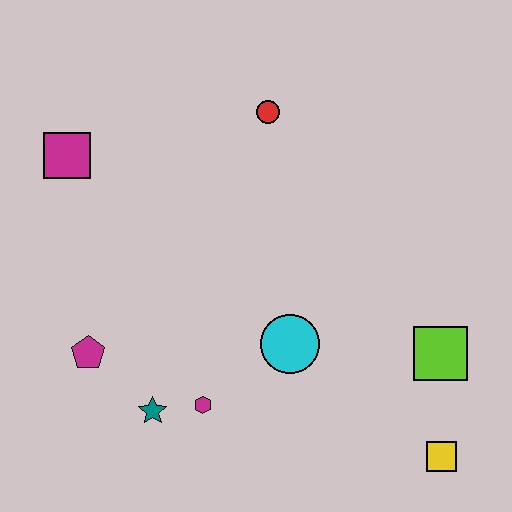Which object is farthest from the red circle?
The yellow square is farthest from the red circle.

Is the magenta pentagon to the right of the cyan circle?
No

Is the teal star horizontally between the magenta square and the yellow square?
Yes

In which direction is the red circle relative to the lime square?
The red circle is above the lime square.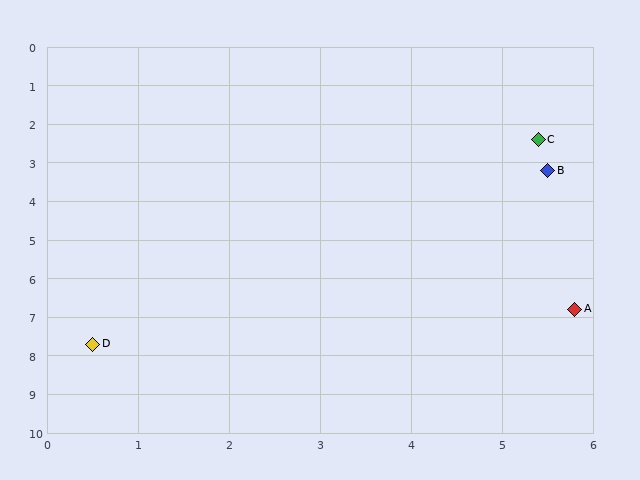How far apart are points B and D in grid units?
Points B and D are about 6.7 grid units apart.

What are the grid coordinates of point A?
Point A is at approximately (5.8, 6.8).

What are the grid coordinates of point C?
Point C is at approximately (5.4, 2.4).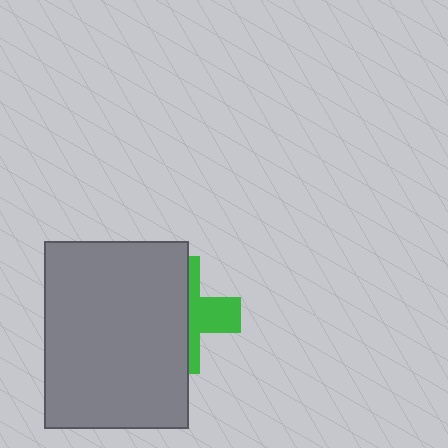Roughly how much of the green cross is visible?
A small part of it is visible (roughly 37%).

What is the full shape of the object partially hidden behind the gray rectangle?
The partially hidden object is a green cross.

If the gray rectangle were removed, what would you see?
You would see the complete green cross.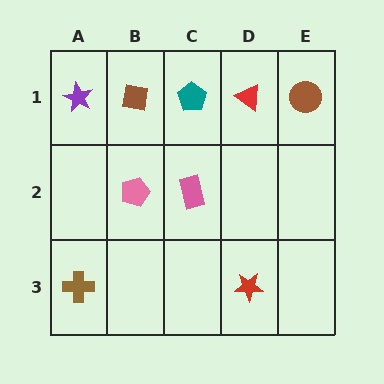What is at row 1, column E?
A brown circle.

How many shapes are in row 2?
2 shapes.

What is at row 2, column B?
A pink pentagon.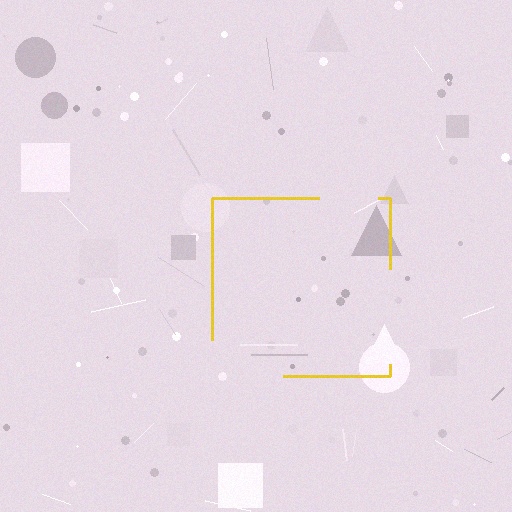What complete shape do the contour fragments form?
The contour fragments form a square.